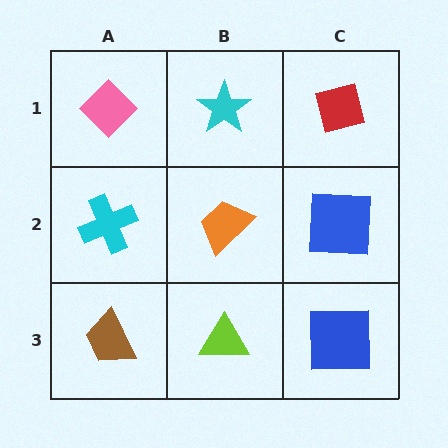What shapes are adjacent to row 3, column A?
A cyan cross (row 2, column A), a lime triangle (row 3, column B).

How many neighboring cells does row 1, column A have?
2.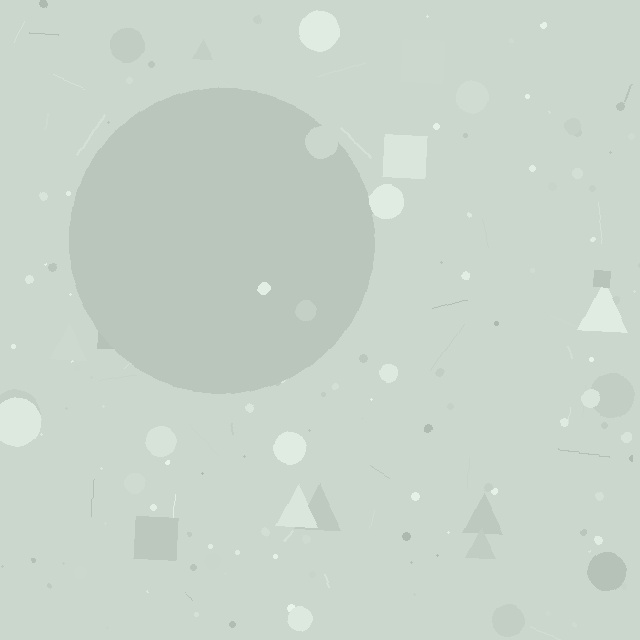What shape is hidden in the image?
A circle is hidden in the image.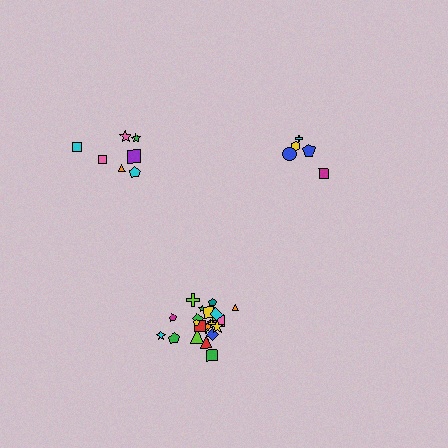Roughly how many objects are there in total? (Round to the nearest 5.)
Roughly 35 objects in total.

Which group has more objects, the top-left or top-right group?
The top-left group.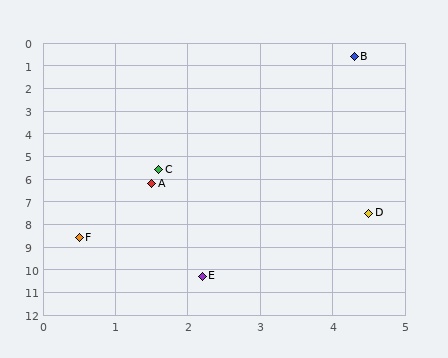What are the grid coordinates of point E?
Point E is at approximately (2.2, 10.3).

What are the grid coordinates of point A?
Point A is at approximately (1.5, 6.2).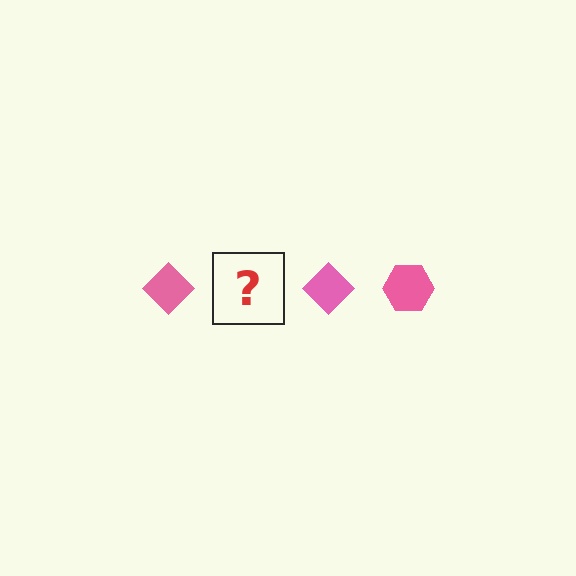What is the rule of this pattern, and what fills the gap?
The rule is that the pattern cycles through diamond, hexagon shapes in pink. The gap should be filled with a pink hexagon.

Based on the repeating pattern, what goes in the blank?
The blank should be a pink hexagon.